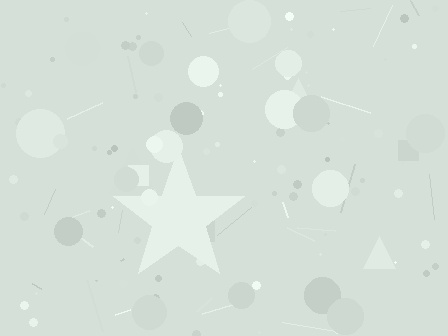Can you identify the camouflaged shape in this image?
The camouflaged shape is a star.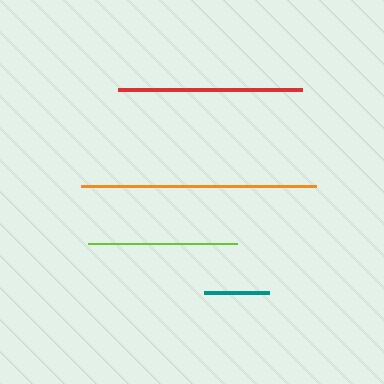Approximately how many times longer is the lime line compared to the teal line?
The lime line is approximately 2.3 times the length of the teal line.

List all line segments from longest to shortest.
From longest to shortest: orange, red, lime, teal.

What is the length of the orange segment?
The orange segment is approximately 235 pixels long.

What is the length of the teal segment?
The teal segment is approximately 65 pixels long.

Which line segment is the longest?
The orange line is the longest at approximately 235 pixels.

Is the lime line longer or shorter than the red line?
The red line is longer than the lime line.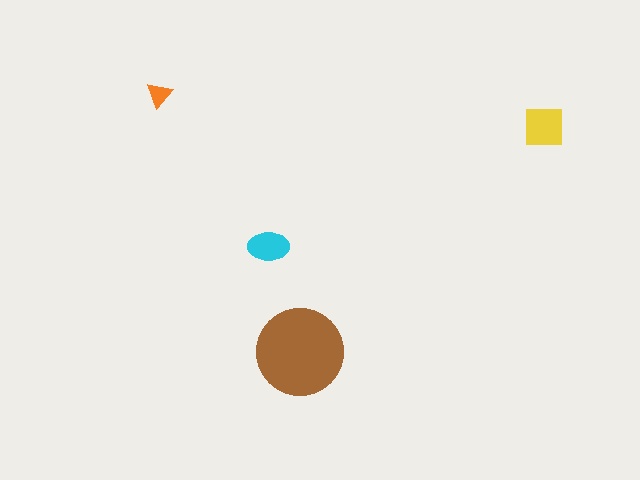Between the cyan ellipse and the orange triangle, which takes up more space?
The cyan ellipse.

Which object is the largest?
The brown circle.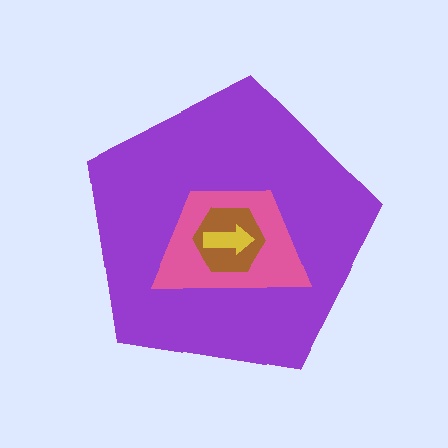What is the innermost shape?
The yellow arrow.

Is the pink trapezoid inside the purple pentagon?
Yes.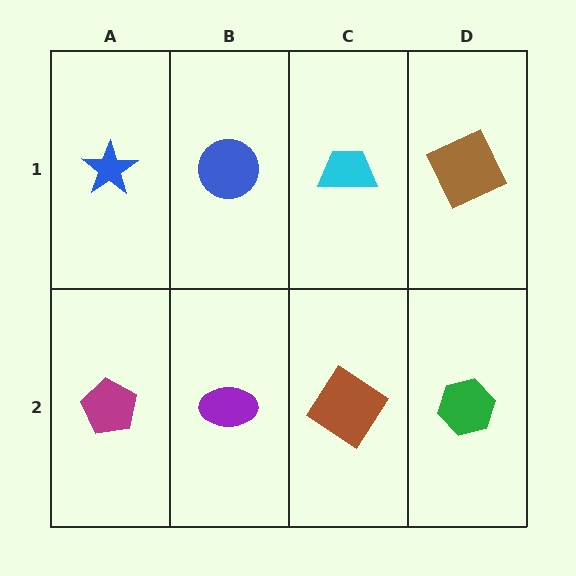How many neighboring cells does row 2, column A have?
2.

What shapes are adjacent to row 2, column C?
A cyan trapezoid (row 1, column C), a purple ellipse (row 2, column B), a green hexagon (row 2, column D).